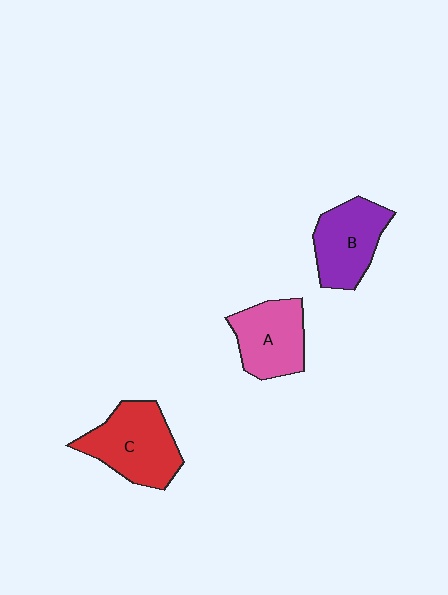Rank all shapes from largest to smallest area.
From largest to smallest: C (red), B (purple), A (pink).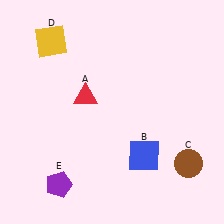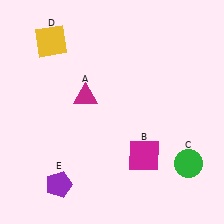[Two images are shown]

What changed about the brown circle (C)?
In Image 1, C is brown. In Image 2, it changed to green.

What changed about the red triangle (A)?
In Image 1, A is red. In Image 2, it changed to magenta.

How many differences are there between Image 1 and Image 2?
There are 3 differences between the two images.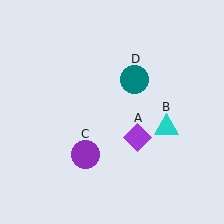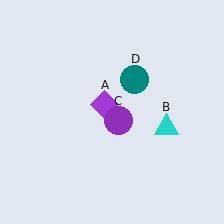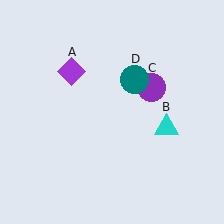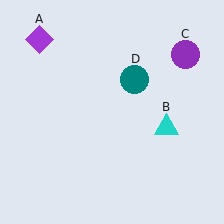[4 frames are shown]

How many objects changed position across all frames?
2 objects changed position: purple diamond (object A), purple circle (object C).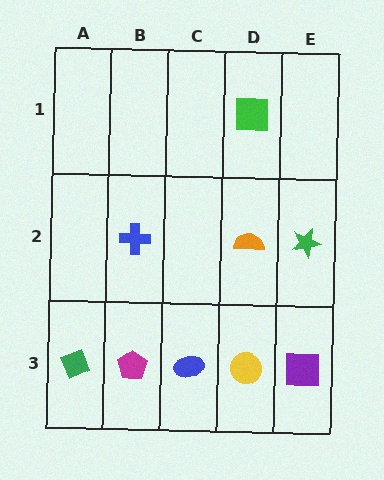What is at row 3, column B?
A magenta pentagon.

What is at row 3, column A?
A green diamond.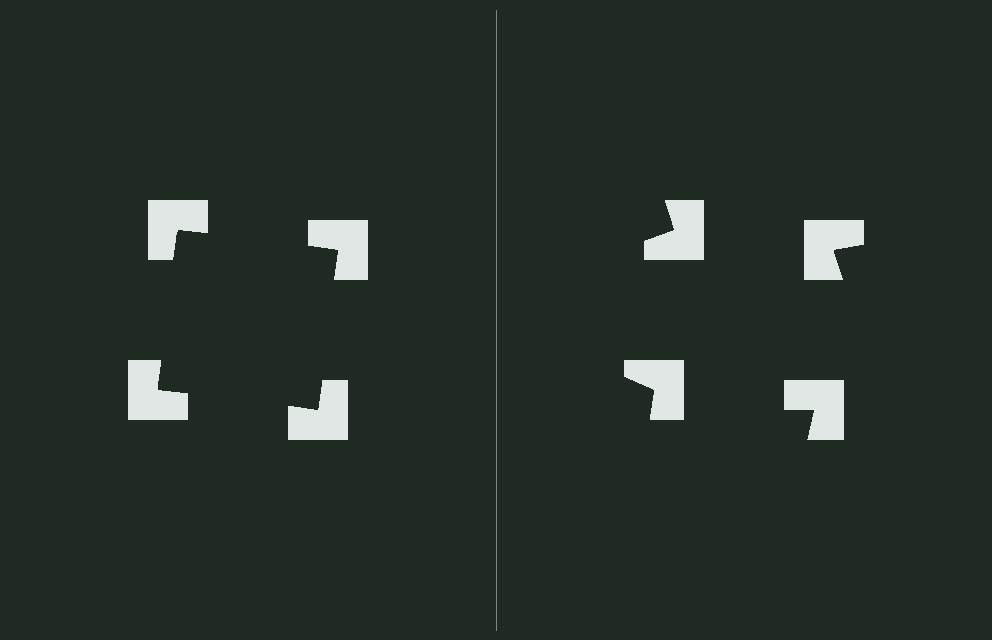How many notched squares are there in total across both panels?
8 — 4 on each side.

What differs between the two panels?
The notched squares are positioned identically on both sides; only the wedge orientations differ. On the left they align to a square; on the right they are misaligned.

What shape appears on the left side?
An illusory square.